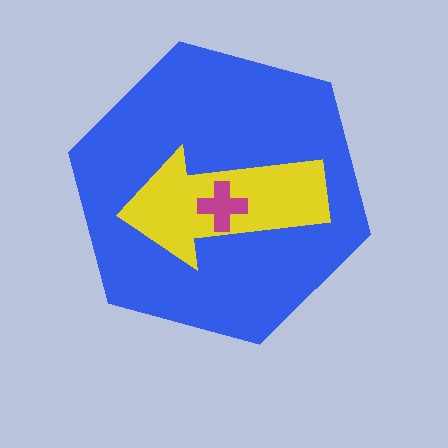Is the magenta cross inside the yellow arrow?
Yes.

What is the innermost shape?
The magenta cross.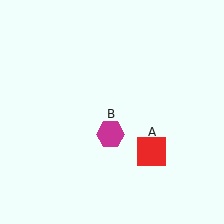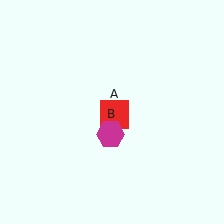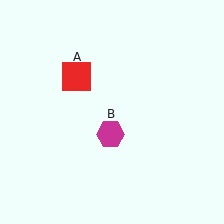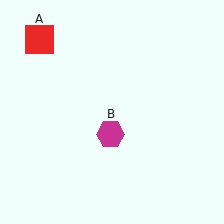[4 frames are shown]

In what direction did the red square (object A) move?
The red square (object A) moved up and to the left.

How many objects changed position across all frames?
1 object changed position: red square (object A).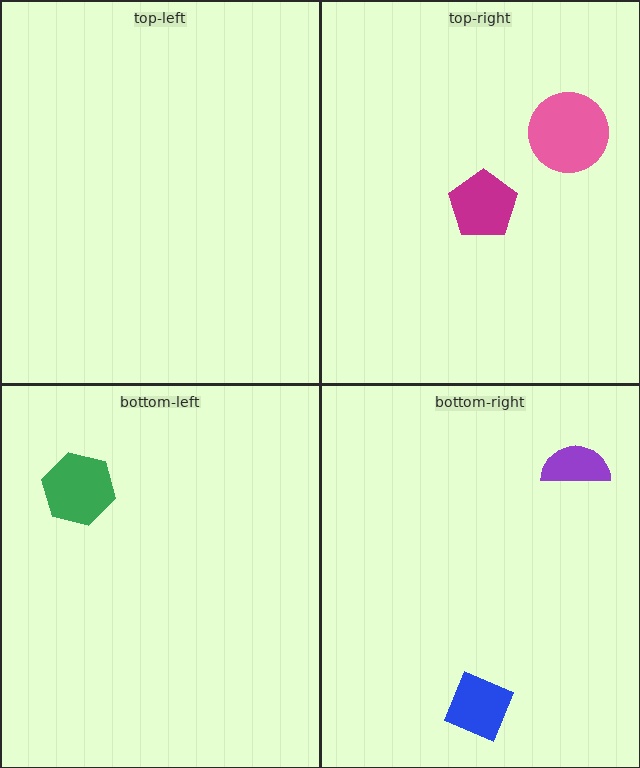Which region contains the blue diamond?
The bottom-right region.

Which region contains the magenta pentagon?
The top-right region.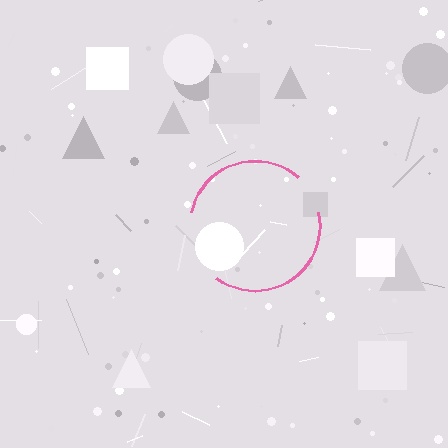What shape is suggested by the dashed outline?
The dashed outline suggests a circle.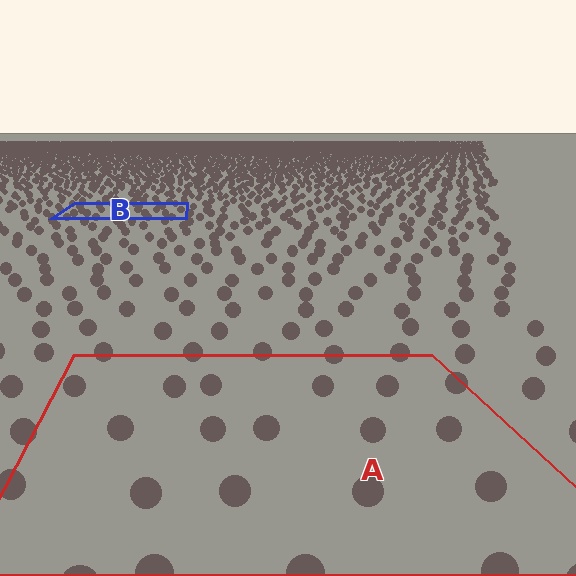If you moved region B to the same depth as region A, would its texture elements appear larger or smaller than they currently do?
They would appear larger. At a closer depth, the same texture elements are projected at a bigger on-screen size.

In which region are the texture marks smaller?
The texture marks are smaller in region B, because it is farther away.